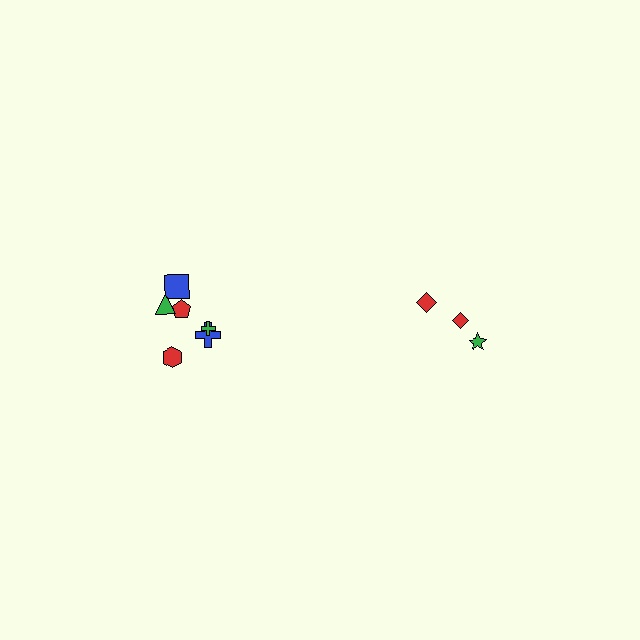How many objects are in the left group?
There are 7 objects.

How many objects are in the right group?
There are 3 objects.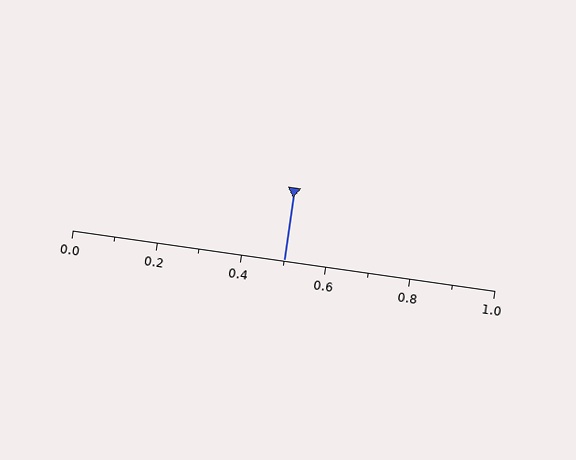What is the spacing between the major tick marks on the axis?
The major ticks are spaced 0.2 apart.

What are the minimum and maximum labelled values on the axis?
The axis runs from 0.0 to 1.0.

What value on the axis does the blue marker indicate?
The marker indicates approximately 0.5.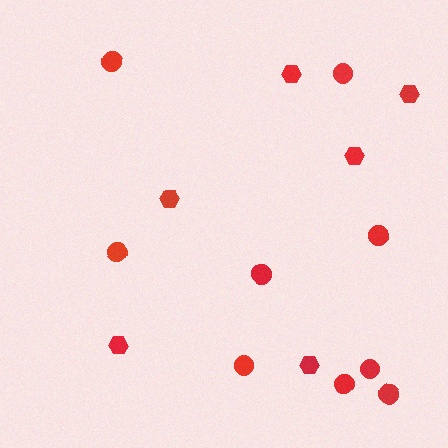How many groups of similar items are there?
There are 2 groups: one group of hexagons (6) and one group of circles (9).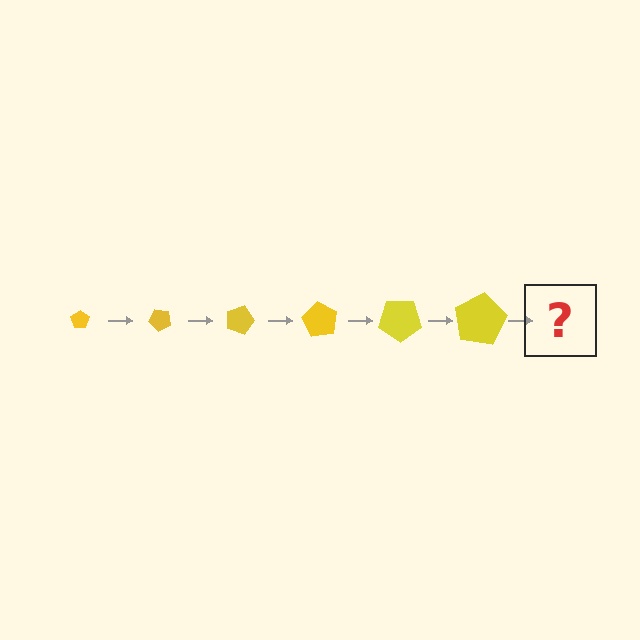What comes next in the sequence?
The next element should be a pentagon, larger than the previous one and rotated 270 degrees from the start.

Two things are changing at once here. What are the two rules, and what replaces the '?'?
The two rules are that the pentagon grows larger each step and it rotates 45 degrees each step. The '?' should be a pentagon, larger than the previous one and rotated 270 degrees from the start.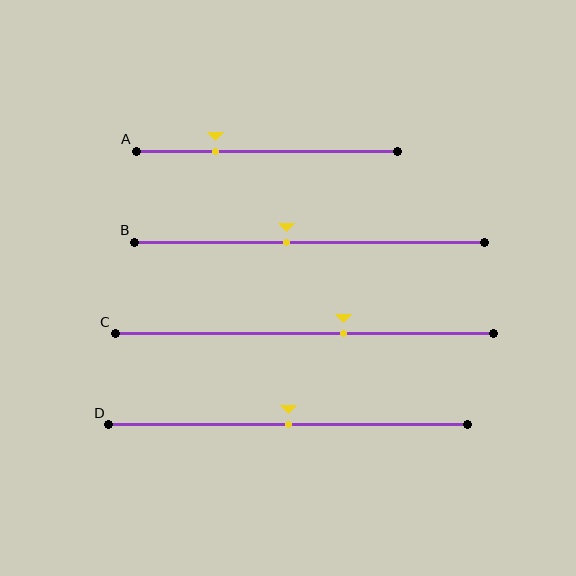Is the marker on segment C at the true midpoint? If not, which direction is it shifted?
No, the marker on segment C is shifted to the right by about 10% of the segment length.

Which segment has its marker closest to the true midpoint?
Segment D has its marker closest to the true midpoint.